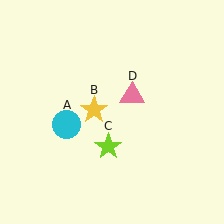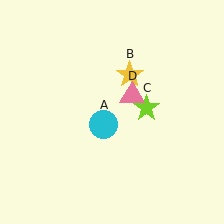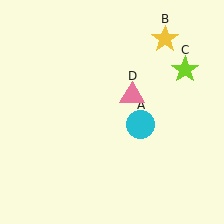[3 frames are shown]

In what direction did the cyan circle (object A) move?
The cyan circle (object A) moved right.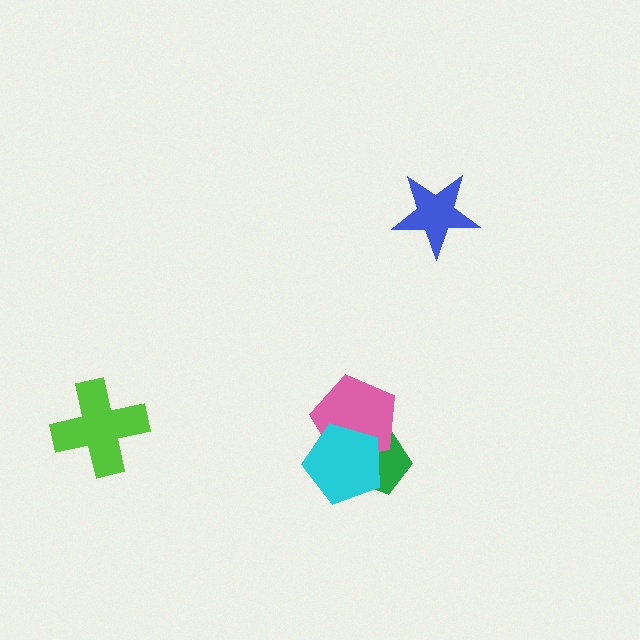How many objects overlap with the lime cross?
0 objects overlap with the lime cross.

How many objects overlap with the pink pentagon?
2 objects overlap with the pink pentagon.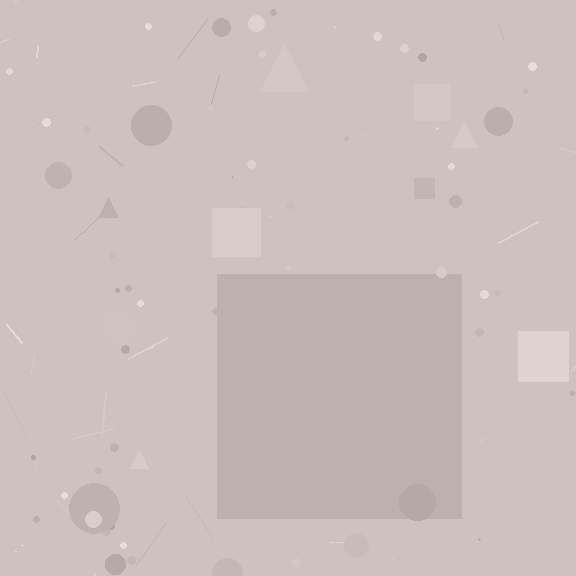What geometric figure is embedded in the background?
A square is embedded in the background.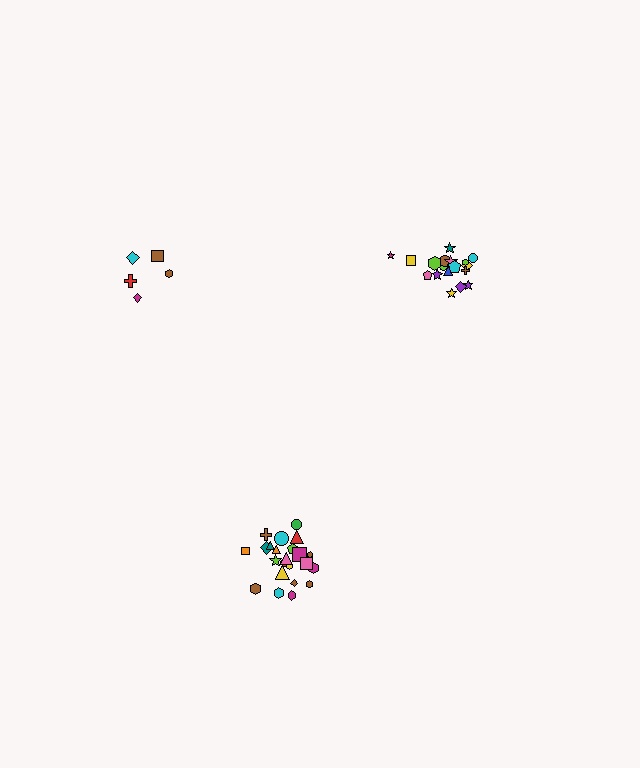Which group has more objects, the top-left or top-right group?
The top-right group.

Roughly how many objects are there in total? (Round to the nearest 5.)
Roughly 50 objects in total.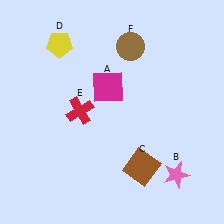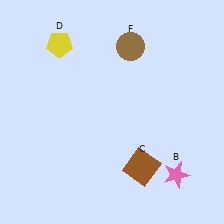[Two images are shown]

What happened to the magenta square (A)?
The magenta square (A) was removed in Image 2. It was in the top-left area of Image 1.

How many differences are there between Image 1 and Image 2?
There are 2 differences between the two images.